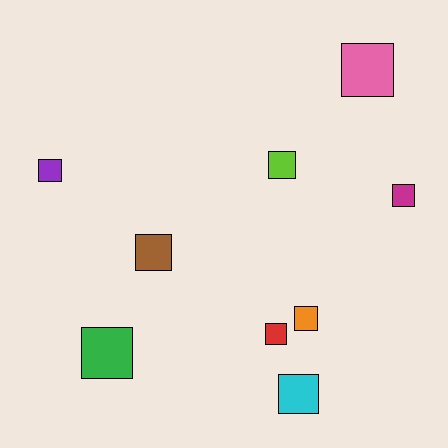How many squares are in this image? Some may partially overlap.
There are 9 squares.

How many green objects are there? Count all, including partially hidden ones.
There is 1 green object.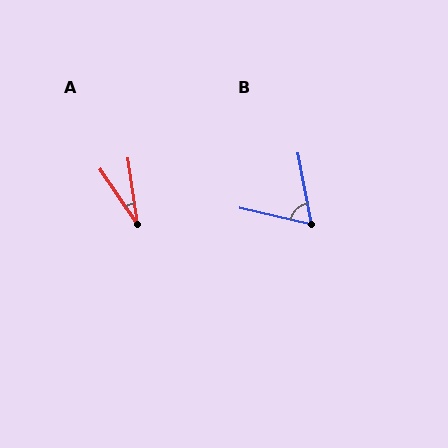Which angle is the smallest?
A, at approximately 25 degrees.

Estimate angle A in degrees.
Approximately 25 degrees.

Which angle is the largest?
B, at approximately 66 degrees.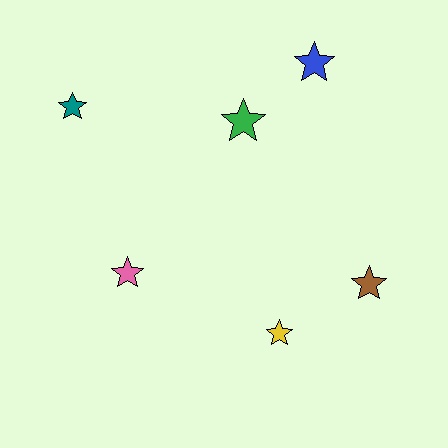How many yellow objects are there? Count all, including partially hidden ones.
There is 1 yellow object.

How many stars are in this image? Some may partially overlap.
There are 6 stars.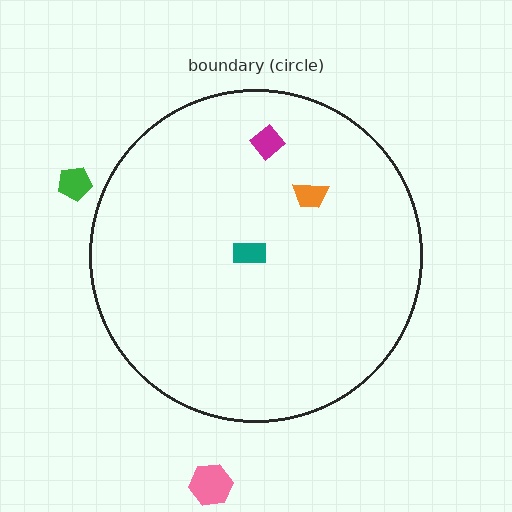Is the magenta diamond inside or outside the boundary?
Inside.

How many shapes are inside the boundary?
3 inside, 2 outside.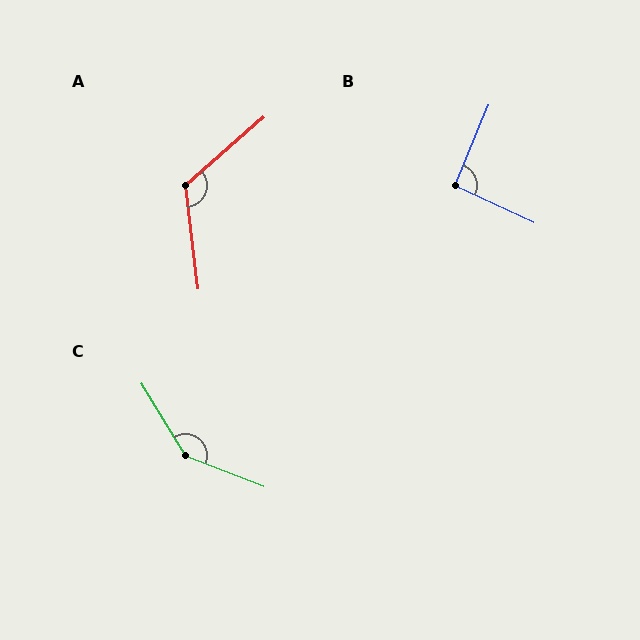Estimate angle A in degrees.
Approximately 124 degrees.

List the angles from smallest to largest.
B (92°), A (124°), C (142°).